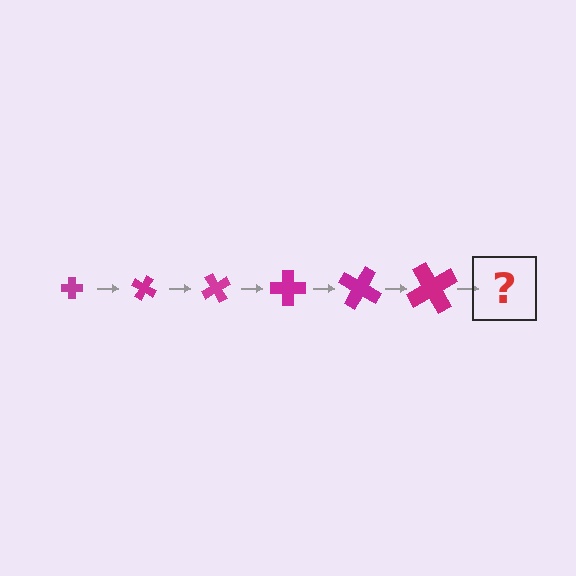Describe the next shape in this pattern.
It should be a cross, larger than the previous one and rotated 180 degrees from the start.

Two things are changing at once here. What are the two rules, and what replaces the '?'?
The two rules are that the cross grows larger each step and it rotates 30 degrees each step. The '?' should be a cross, larger than the previous one and rotated 180 degrees from the start.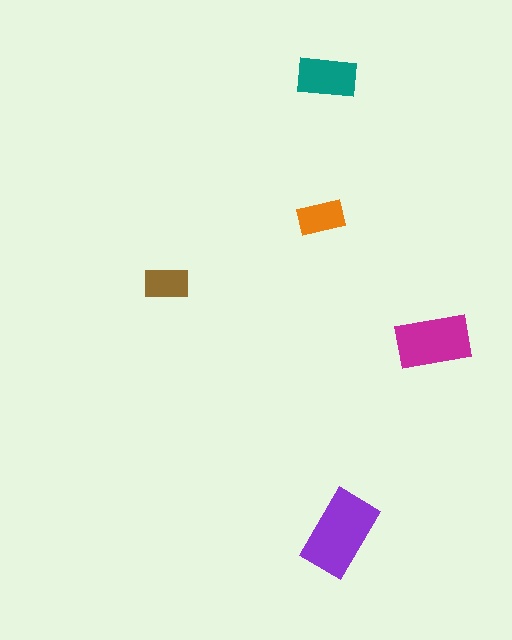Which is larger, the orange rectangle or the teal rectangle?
The teal one.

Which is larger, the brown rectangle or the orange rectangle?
The orange one.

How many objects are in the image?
There are 5 objects in the image.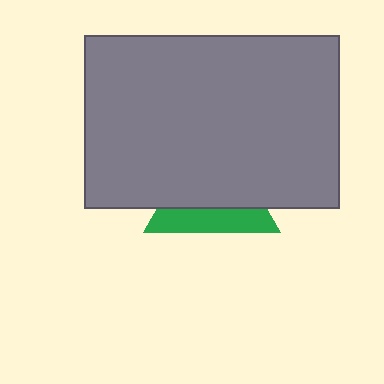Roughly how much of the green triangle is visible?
A small part of it is visible (roughly 36%).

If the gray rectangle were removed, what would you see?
You would see the complete green triangle.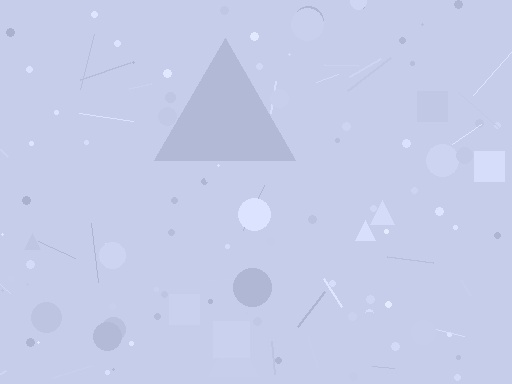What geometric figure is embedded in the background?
A triangle is embedded in the background.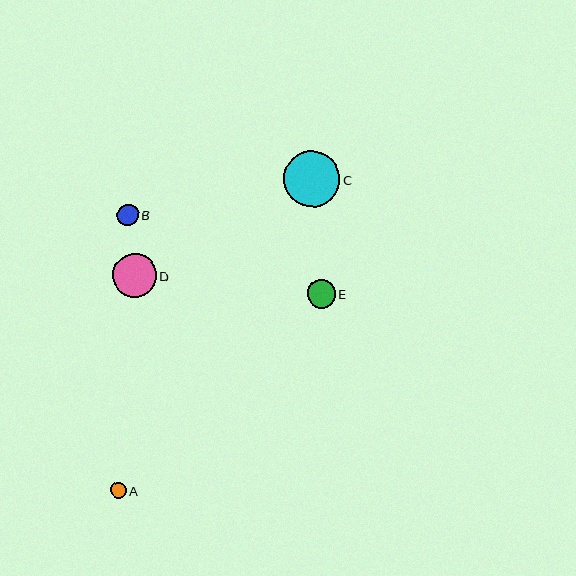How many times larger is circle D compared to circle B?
Circle D is approximately 2.1 times the size of circle B.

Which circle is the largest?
Circle C is the largest with a size of approximately 56 pixels.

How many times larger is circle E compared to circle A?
Circle E is approximately 1.8 times the size of circle A.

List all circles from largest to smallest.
From largest to smallest: C, D, E, B, A.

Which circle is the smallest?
Circle A is the smallest with a size of approximately 16 pixels.